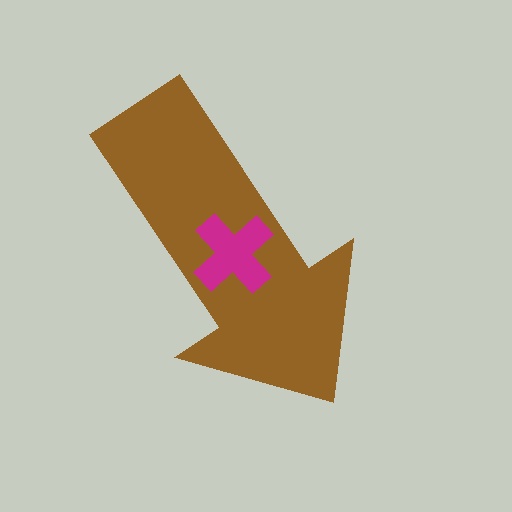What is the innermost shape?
The magenta cross.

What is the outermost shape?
The brown arrow.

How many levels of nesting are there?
2.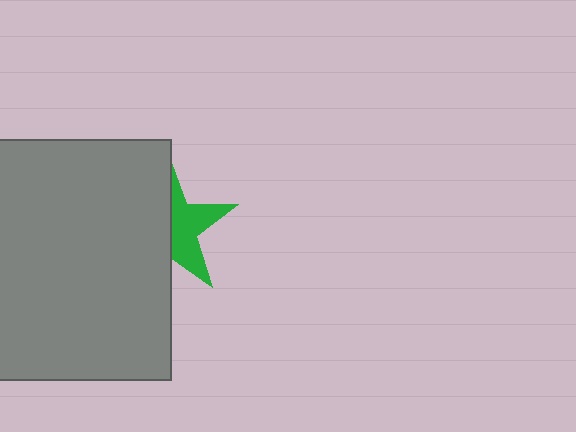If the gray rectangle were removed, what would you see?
You would see the complete green star.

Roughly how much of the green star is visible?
About half of it is visible (roughly 46%).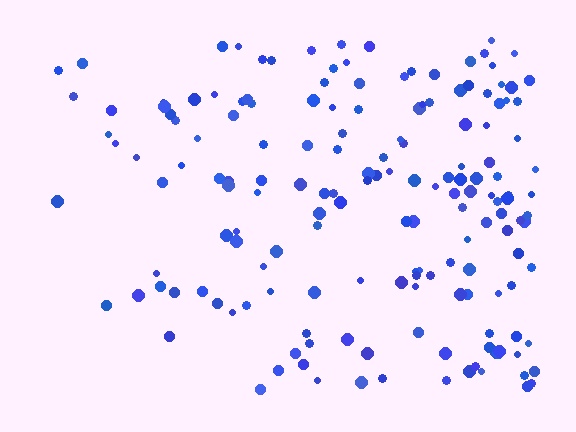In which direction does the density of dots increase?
From left to right, with the right side densest.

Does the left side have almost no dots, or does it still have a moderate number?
Still a moderate number, just noticeably fewer than the right.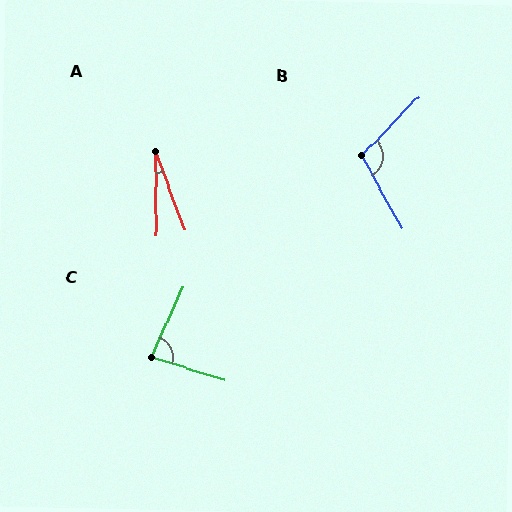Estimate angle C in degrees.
Approximately 82 degrees.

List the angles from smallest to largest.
A (20°), C (82°), B (107°).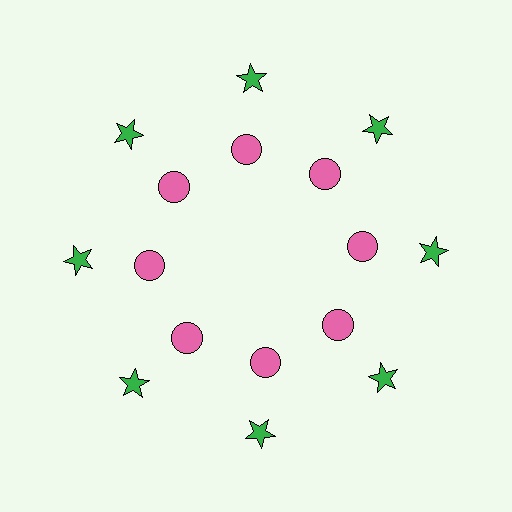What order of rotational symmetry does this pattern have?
This pattern has 8-fold rotational symmetry.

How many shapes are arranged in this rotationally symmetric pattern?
There are 16 shapes, arranged in 8 groups of 2.